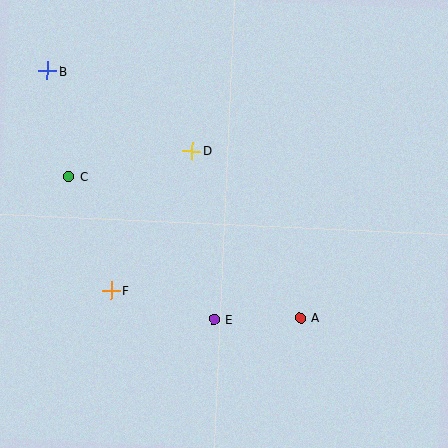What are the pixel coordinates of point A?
Point A is at (300, 318).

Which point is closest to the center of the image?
Point D at (192, 151) is closest to the center.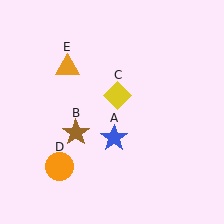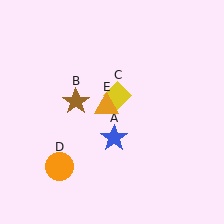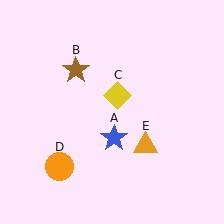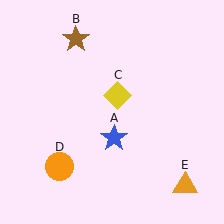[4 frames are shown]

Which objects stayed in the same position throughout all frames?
Blue star (object A) and yellow diamond (object C) and orange circle (object D) remained stationary.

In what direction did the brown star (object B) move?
The brown star (object B) moved up.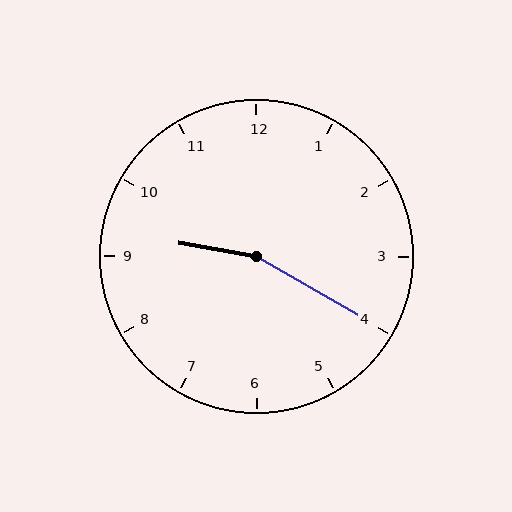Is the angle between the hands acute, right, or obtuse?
It is obtuse.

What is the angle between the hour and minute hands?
Approximately 160 degrees.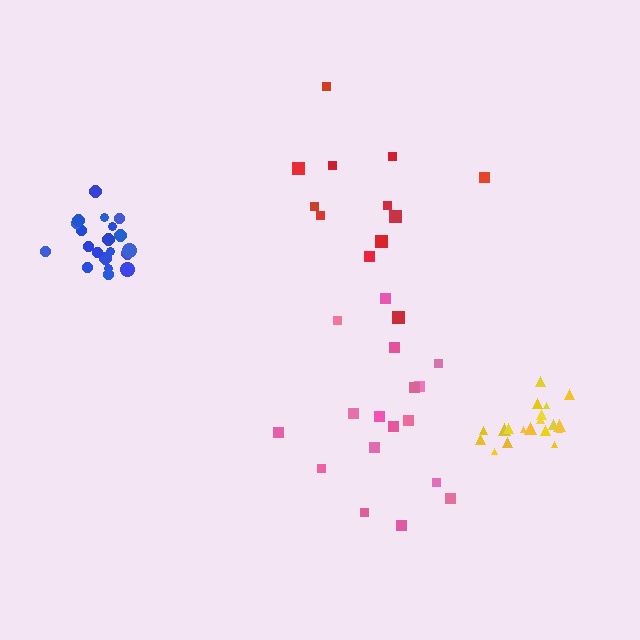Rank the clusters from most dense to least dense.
blue, yellow, pink, red.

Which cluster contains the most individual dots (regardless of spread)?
Blue (20).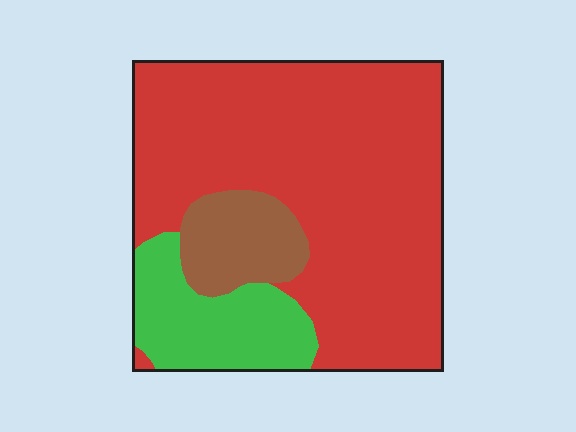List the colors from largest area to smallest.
From largest to smallest: red, green, brown.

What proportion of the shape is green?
Green covers roughly 15% of the shape.